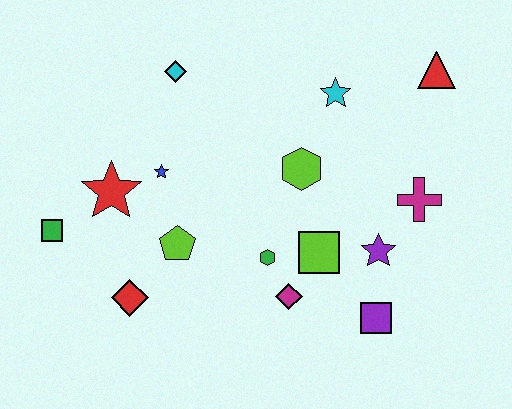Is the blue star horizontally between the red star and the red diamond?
No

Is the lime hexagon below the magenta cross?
No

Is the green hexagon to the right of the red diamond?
Yes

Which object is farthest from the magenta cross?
The green square is farthest from the magenta cross.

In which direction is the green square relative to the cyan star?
The green square is to the left of the cyan star.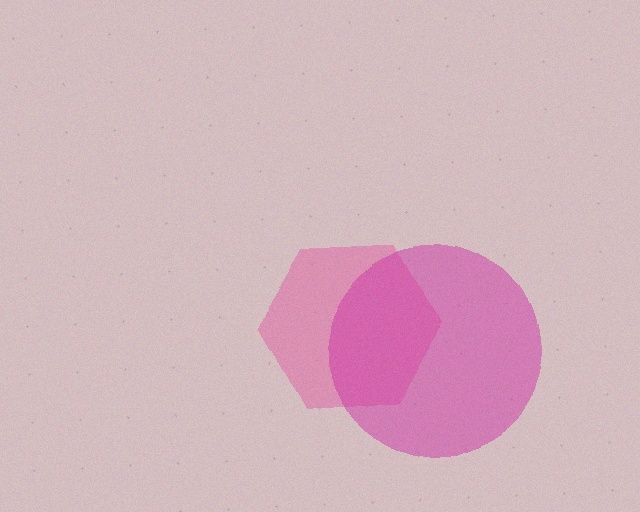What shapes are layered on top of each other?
The layered shapes are: a pink hexagon, a magenta circle.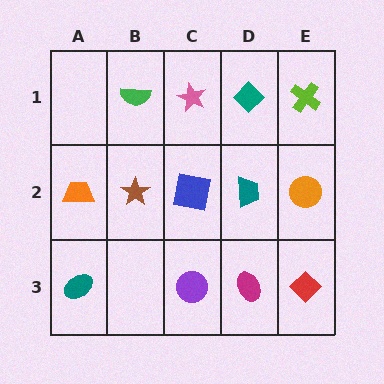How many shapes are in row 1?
4 shapes.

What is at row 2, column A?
An orange trapezoid.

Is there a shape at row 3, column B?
No, that cell is empty.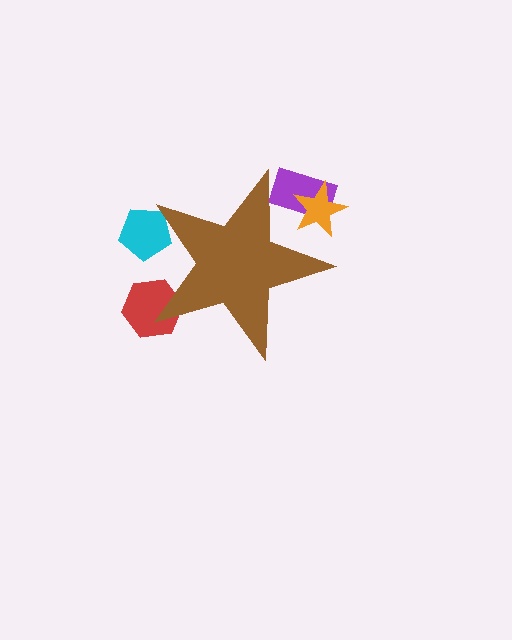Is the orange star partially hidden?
Yes, the orange star is partially hidden behind the brown star.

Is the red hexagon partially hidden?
Yes, the red hexagon is partially hidden behind the brown star.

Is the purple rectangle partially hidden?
Yes, the purple rectangle is partially hidden behind the brown star.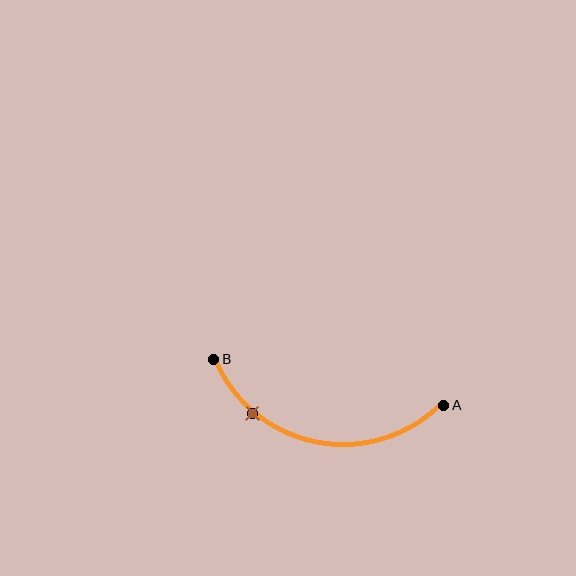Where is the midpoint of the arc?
The arc midpoint is the point on the curve farthest from the straight line joining A and B. It sits below that line.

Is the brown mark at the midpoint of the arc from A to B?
No. The brown mark lies on the arc but is closer to endpoint B. The arc midpoint would be at the point on the curve equidistant along the arc from both A and B.